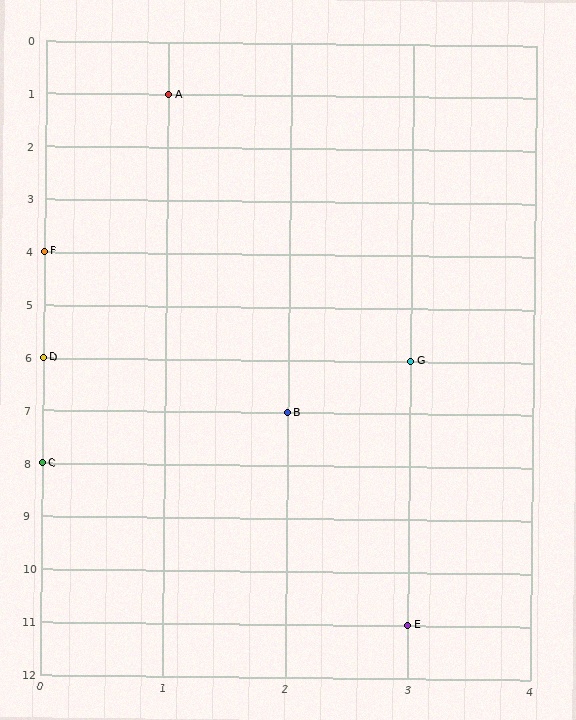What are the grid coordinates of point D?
Point D is at grid coordinates (0, 6).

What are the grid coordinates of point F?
Point F is at grid coordinates (0, 4).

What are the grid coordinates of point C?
Point C is at grid coordinates (0, 8).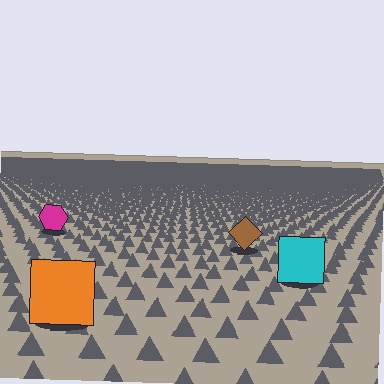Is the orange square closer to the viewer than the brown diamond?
Yes. The orange square is closer — you can tell from the texture gradient: the ground texture is coarser near it.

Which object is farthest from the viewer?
The magenta hexagon is farthest from the viewer. It appears smaller and the ground texture around it is denser.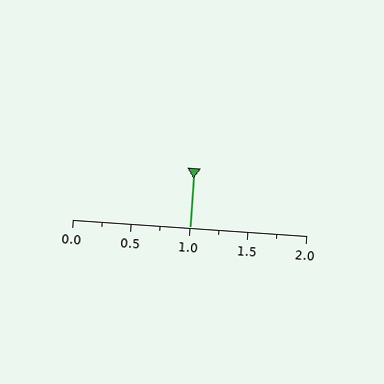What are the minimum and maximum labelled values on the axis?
The axis runs from 0.0 to 2.0.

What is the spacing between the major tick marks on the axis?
The major ticks are spaced 0.5 apart.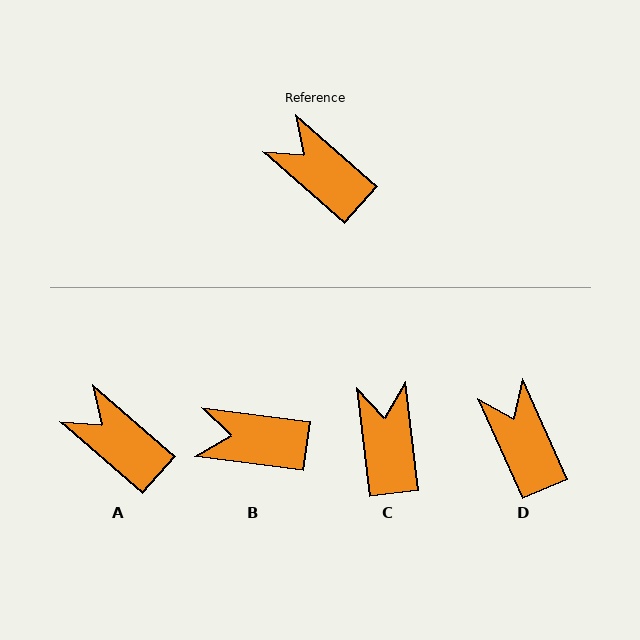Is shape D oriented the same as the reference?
No, it is off by about 25 degrees.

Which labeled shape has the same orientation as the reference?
A.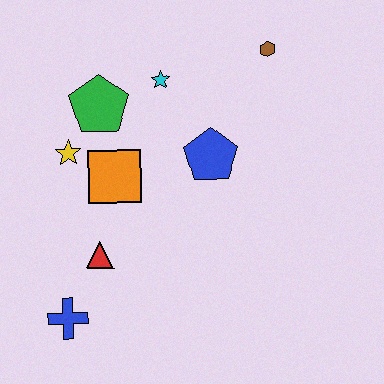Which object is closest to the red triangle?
The blue cross is closest to the red triangle.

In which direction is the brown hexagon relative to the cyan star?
The brown hexagon is to the right of the cyan star.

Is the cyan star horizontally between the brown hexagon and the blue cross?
Yes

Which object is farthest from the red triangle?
The brown hexagon is farthest from the red triangle.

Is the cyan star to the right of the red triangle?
Yes